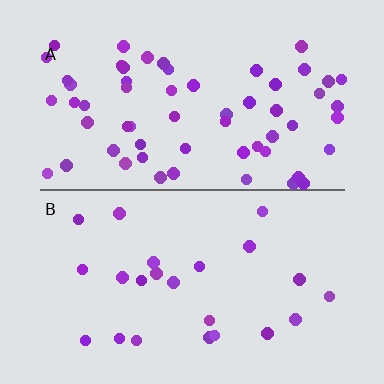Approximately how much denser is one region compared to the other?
Approximately 2.6× — region A over region B.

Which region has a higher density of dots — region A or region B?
A (the top).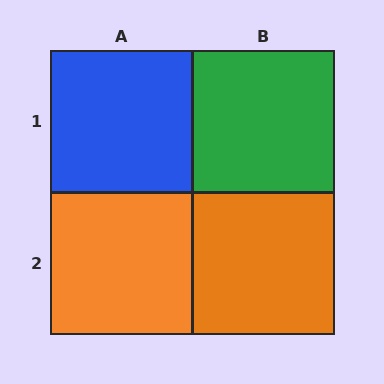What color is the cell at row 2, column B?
Orange.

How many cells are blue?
1 cell is blue.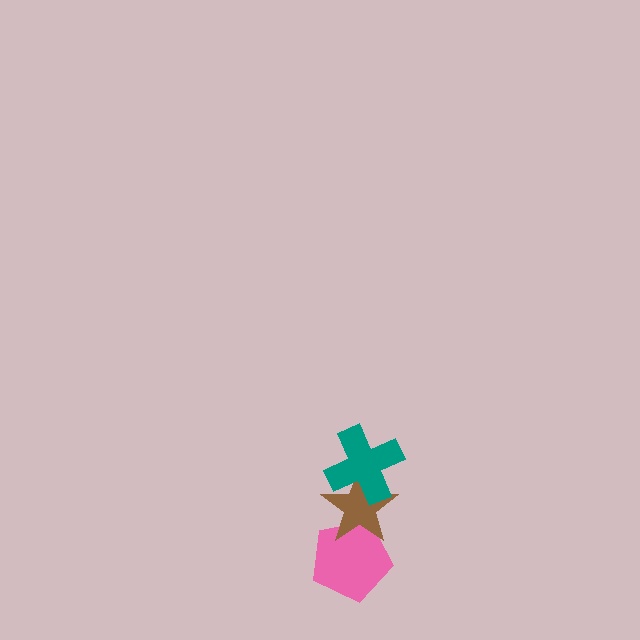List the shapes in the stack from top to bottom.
From top to bottom: the teal cross, the brown star, the pink pentagon.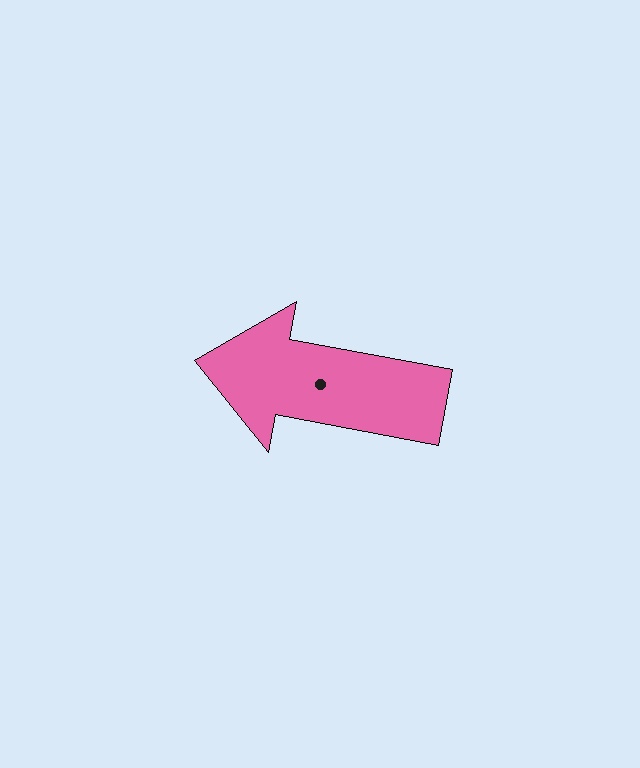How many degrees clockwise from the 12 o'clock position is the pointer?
Approximately 281 degrees.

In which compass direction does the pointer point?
West.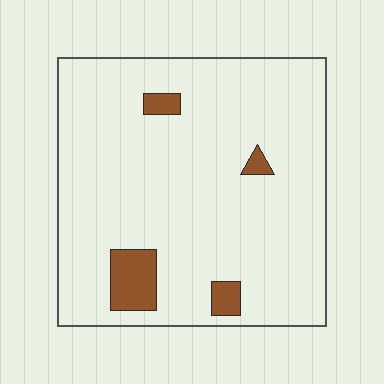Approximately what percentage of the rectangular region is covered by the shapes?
Approximately 5%.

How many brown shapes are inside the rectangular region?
4.